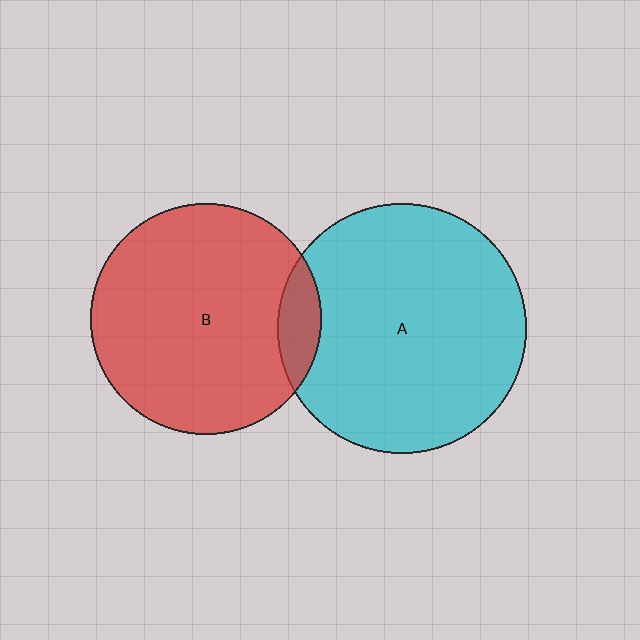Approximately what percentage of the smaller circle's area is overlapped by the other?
Approximately 10%.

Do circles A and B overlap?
Yes.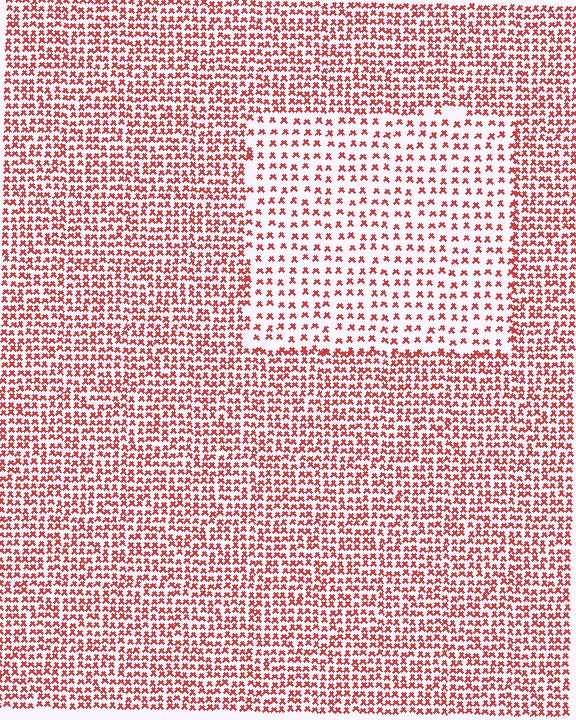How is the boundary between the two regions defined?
The boundary is defined by a change in element density (approximately 2.0x ratio). All elements are the same color, size, and shape.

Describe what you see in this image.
The image contains small red elements arranged at two different densities. A rectangle-shaped region is visible where the elements are less densely packed than the surrounding area.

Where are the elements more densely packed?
The elements are more densely packed outside the rectangle boundary.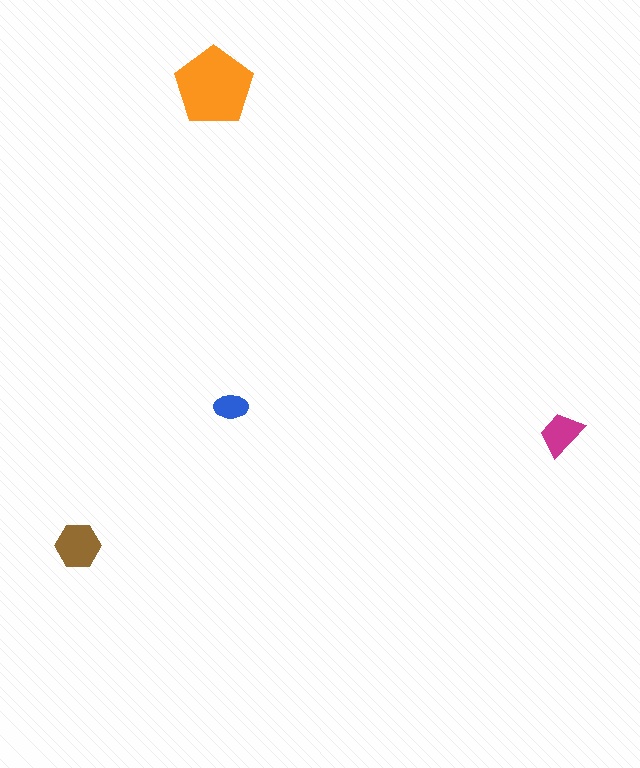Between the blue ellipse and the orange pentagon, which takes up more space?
The orange pentagon.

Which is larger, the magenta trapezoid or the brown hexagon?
The brown hexagon.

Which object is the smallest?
The blue ellipse.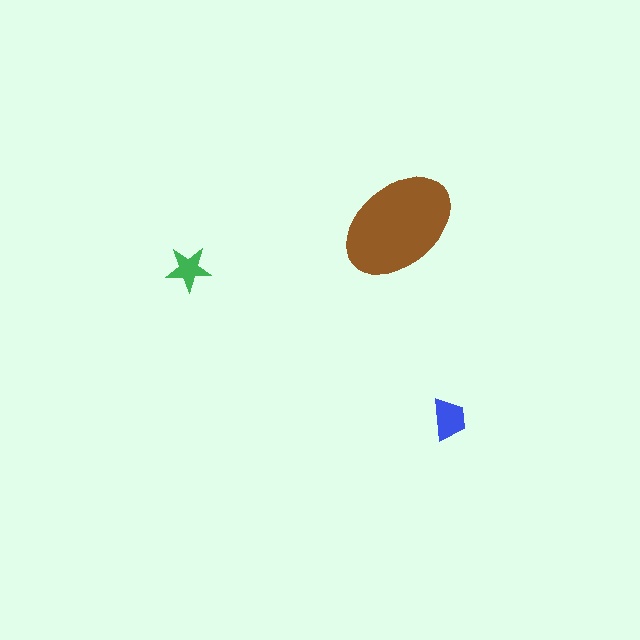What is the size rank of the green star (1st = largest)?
3rd.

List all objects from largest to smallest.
The brown ellipse, the blue trapezoid, the green star.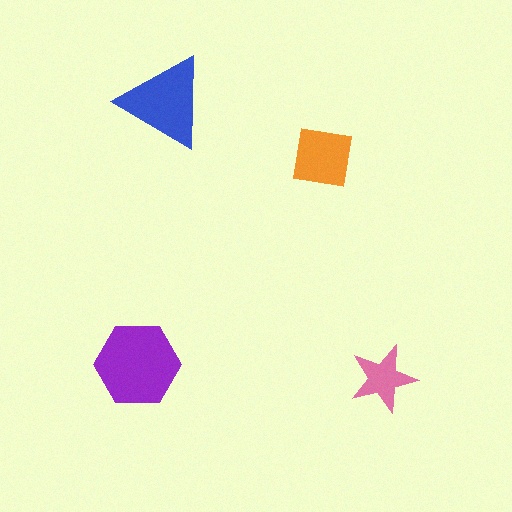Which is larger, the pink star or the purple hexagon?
The purple hexagon.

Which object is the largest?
The purple hexagon.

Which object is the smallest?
The pink star.